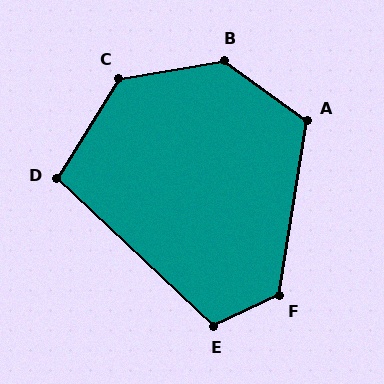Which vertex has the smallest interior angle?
D, at approximately 102 degrees.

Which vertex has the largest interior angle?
B, at approximately 134 degrees.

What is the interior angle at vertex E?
Approximately 112 degrees (obtuse).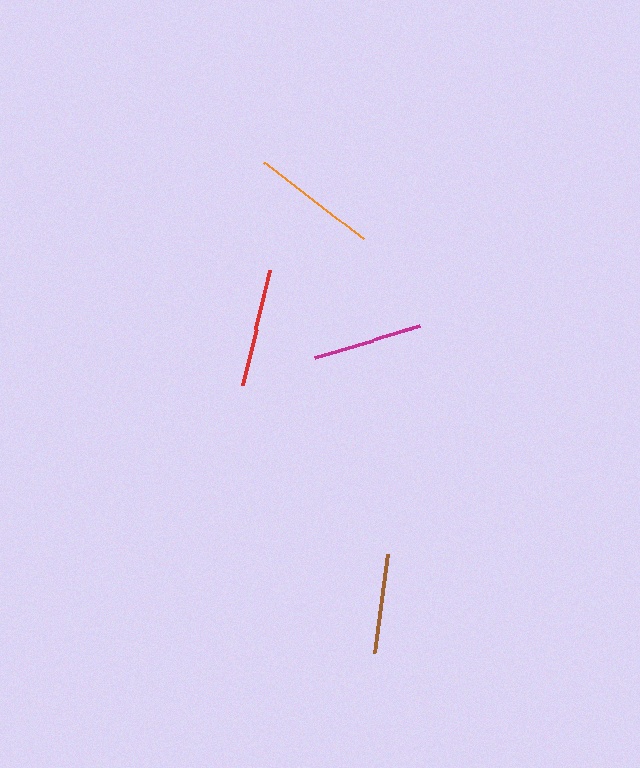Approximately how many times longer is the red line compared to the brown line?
The red line is approximately 1.2 times the length of the brown line.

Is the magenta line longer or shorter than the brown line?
The magenta line is longer than the brown line.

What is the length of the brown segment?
The brown segment is approximately 99 pixels long.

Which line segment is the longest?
The orange line is the longest at approximately 126 pixels.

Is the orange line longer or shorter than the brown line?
The orange line is longer than the brown line.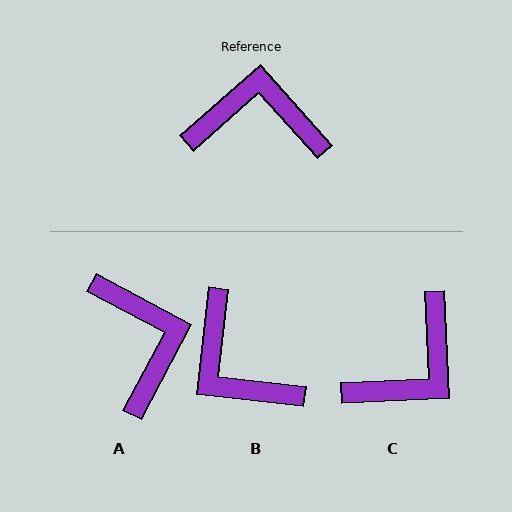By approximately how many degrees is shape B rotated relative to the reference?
Approximately 132 degrees counter-clockwise.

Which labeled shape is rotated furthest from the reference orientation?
B, about 132 degrees away.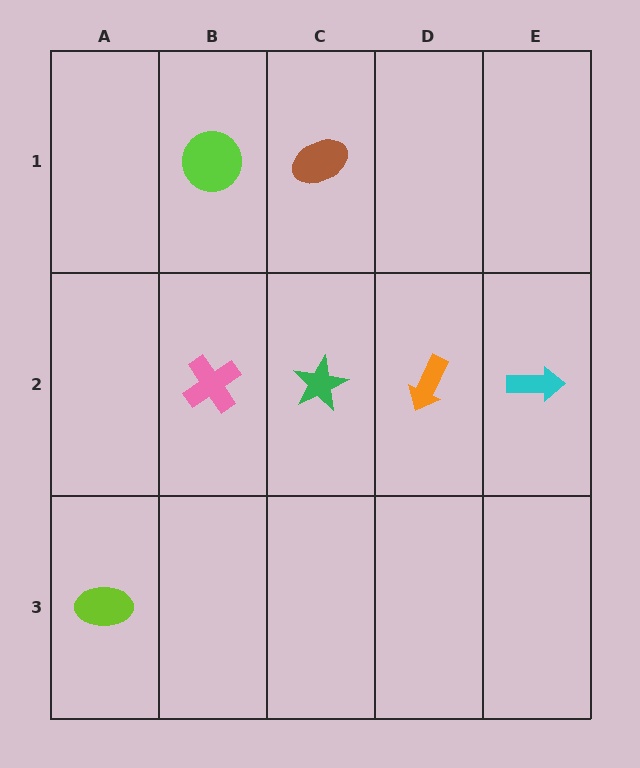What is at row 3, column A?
A lime ellipse.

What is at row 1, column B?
A lime circle.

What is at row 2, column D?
An orange arrow.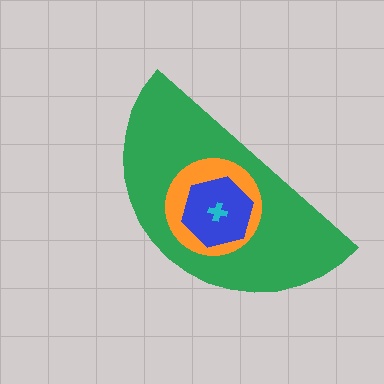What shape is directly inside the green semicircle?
The orange circle.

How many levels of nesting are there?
4.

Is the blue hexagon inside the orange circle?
Yes.